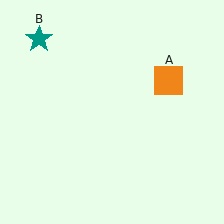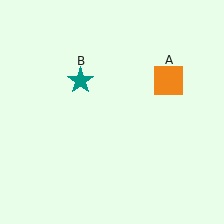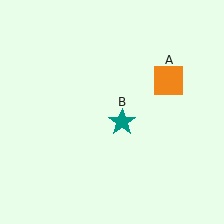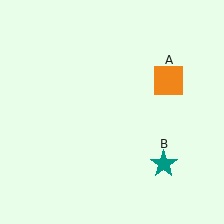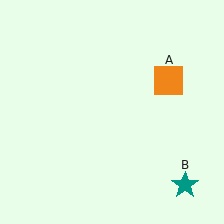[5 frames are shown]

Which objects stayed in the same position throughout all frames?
Orange square (object A) remained stationary.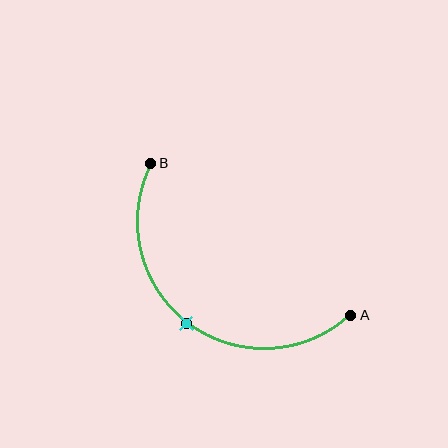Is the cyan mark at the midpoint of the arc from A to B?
Yes. The cyan mark lies on the arc at equal arc-length from both A and B — it is the arc midpoint.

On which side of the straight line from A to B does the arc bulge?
The arc bulges below and to the left of the straight line connecting A and B.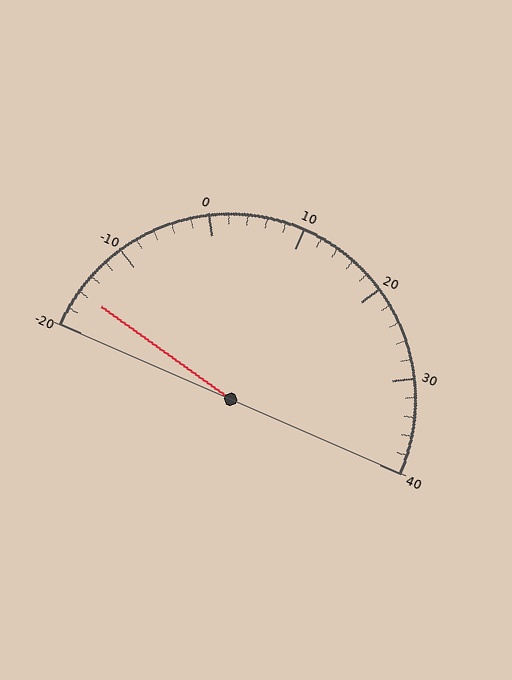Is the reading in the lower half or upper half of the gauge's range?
The reading is in the lower half of the range (-20 to 40).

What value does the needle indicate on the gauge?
The needle indicates approximately -16.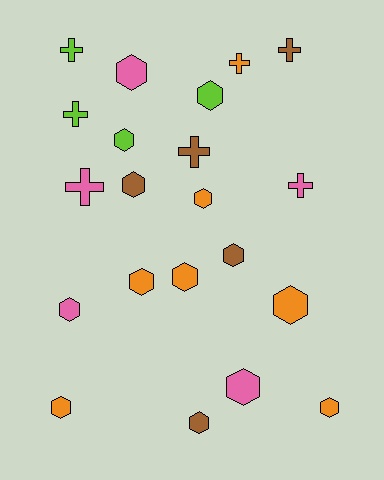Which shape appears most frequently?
Hexagon, with 14 objects.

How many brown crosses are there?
There are 2 brown crosses.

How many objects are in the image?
There are 21 objects.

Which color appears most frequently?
Orange, with 7 objects.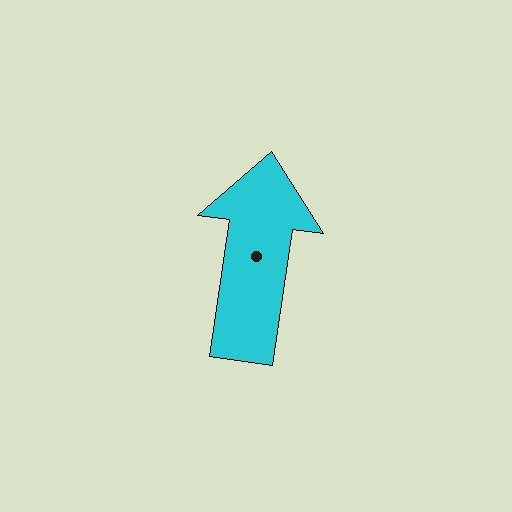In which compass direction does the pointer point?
North.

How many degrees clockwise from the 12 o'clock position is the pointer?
Approximately 8 degrees.